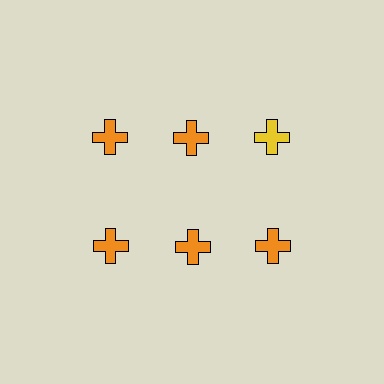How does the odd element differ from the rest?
It has a different color: yellow instead of orange.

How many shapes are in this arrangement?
There are 6 shapes arranged in a grid pattern.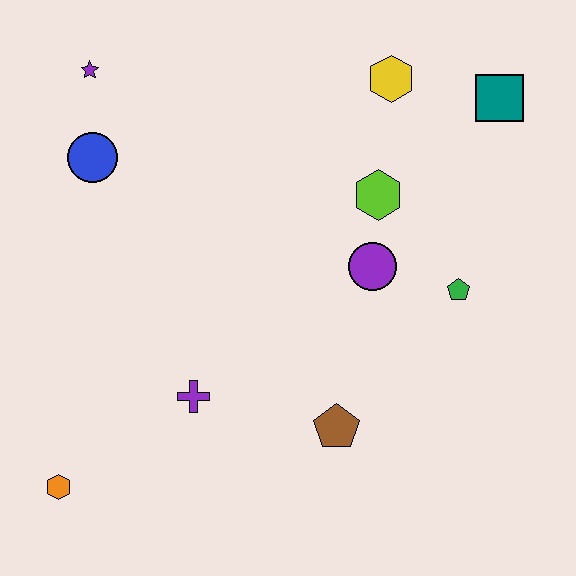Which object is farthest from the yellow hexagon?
The orange hexagon is farthest from the yellow hexagon.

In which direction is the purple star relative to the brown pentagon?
The purple star is above the brown pentagon.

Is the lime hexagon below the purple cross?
No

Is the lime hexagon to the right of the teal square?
No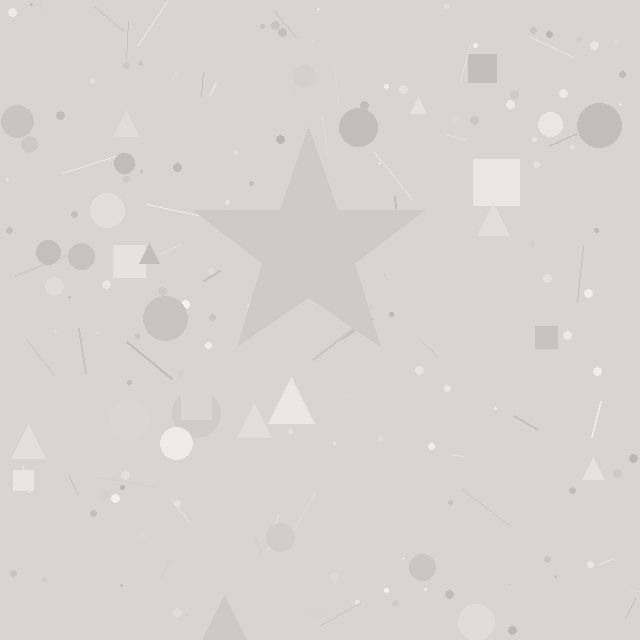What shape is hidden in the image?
A star is hidden in the image.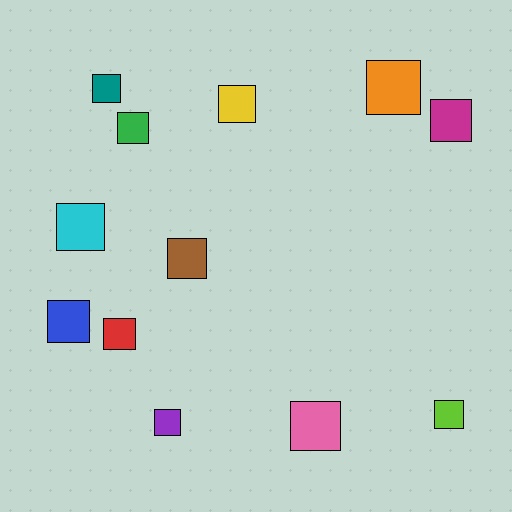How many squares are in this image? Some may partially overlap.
There are 12 squares.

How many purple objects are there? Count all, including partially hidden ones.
There is 1 purple object.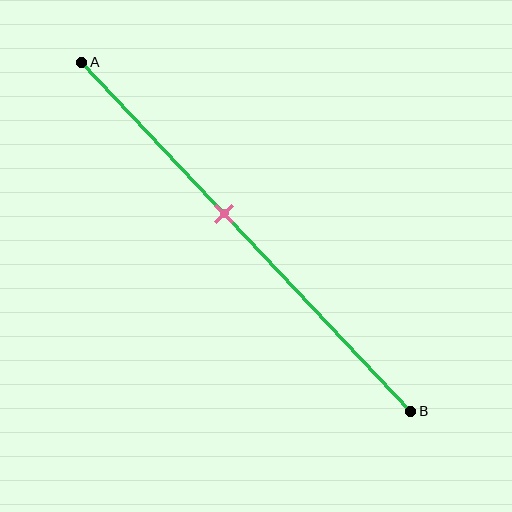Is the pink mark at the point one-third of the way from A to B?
No, the mark is at about 45% from A, not at the 33% one-third point.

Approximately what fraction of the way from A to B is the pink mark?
The pink mark is approximately 45% of the way from A to B.